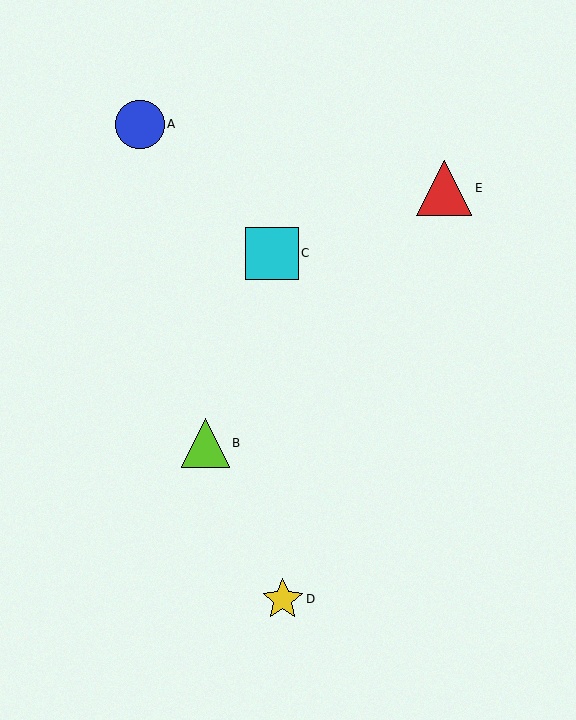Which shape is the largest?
The red triangle (labeled E) is the largest.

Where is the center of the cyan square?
The center of the cyan square is at (272, 253).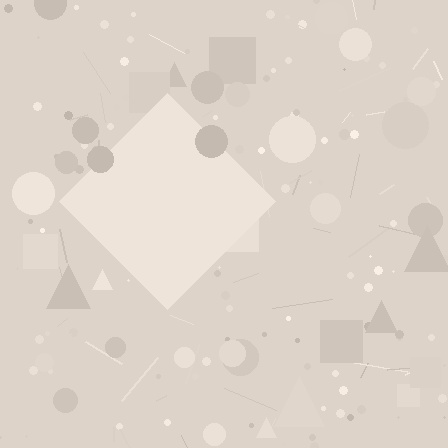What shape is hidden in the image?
A diamond is hidden in the image.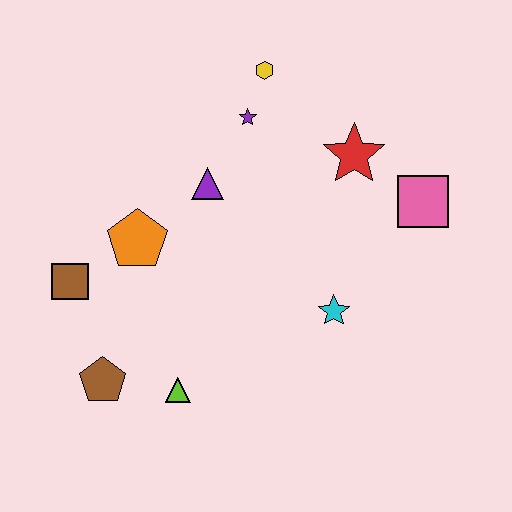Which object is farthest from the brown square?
The pink square is farthest from the brown square.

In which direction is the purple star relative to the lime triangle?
The purple star is above the lime triangle.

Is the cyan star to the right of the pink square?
No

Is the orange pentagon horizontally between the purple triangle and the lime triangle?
No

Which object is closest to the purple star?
The yellow hexagon is closest to the purple star.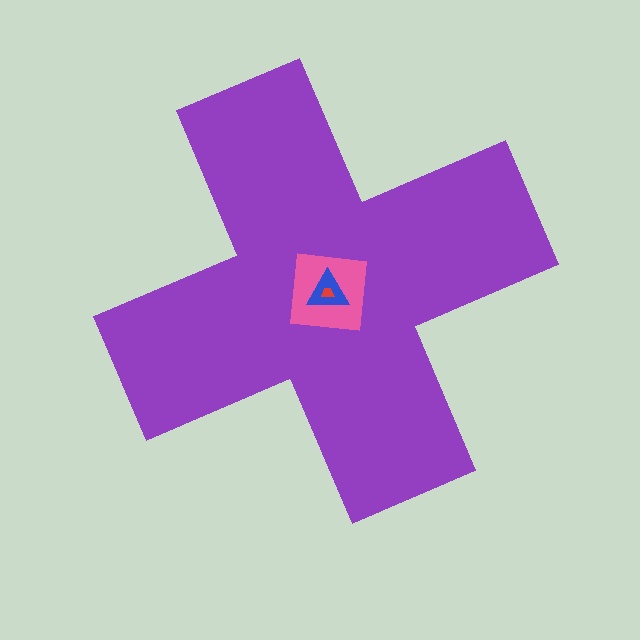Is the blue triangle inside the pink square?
Yes.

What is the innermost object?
The red trapezoid.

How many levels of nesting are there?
4.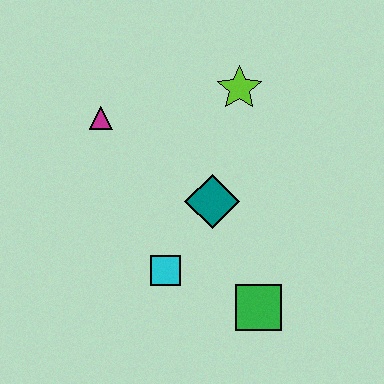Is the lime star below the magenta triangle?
No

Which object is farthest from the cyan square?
The lime star is farthest from the cyan square.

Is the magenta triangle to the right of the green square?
No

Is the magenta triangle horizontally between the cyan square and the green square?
No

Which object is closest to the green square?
The cyan square is closest to the green square.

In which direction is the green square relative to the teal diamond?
The green square is below the teal diamond.